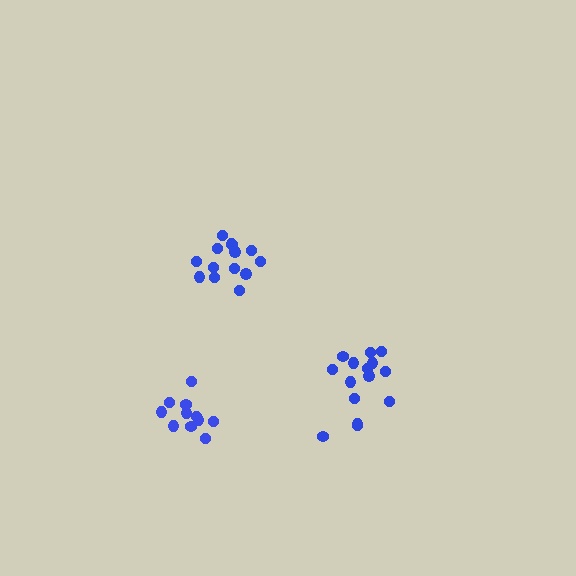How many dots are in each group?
Group 1: 14 dots, Group 2: 15 dots, Group 3: 11 dots (40 total).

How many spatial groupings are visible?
There are 3 spatial groupings.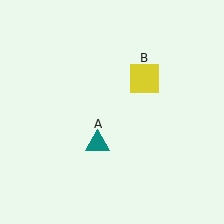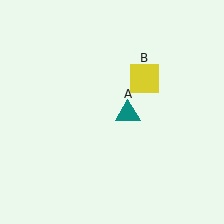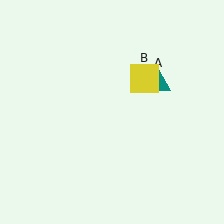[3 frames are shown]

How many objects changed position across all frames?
1 object changed position: teal triangle (object A).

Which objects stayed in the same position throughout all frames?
Yellow square (object B) remained stationary.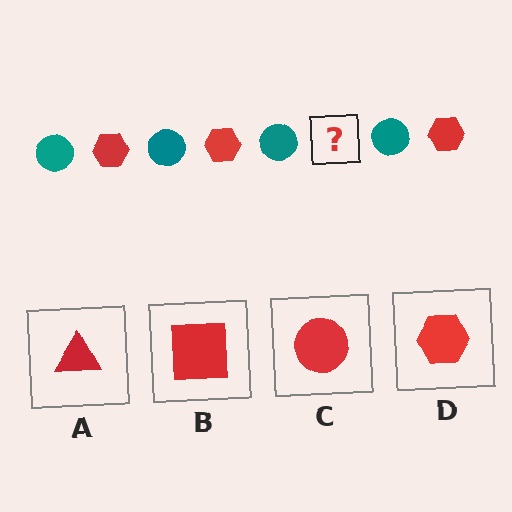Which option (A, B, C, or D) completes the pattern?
D.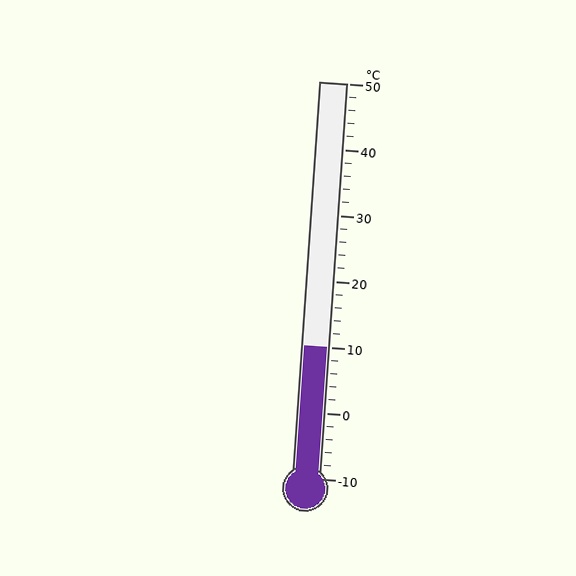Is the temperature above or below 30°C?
The temperature is below 30°C.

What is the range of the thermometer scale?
The thermometer scale ranges from -10°C to 50°C.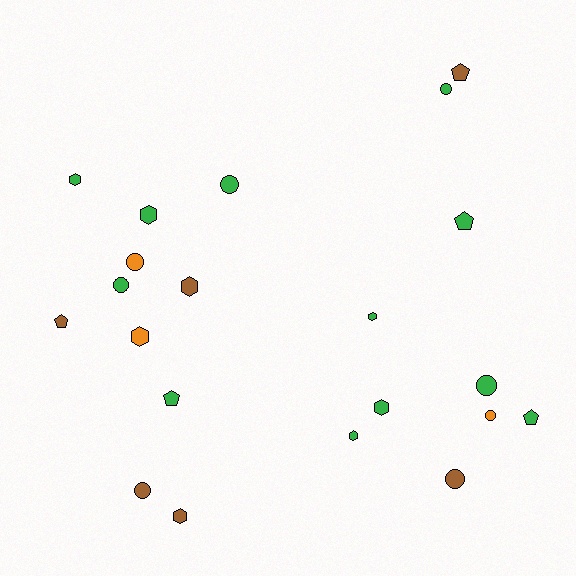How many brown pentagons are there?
There are 2 brown pentagons.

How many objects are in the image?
There are 21 objects.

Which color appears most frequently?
Green, with 12 objects.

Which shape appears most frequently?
Hexagon, with 8 objects.